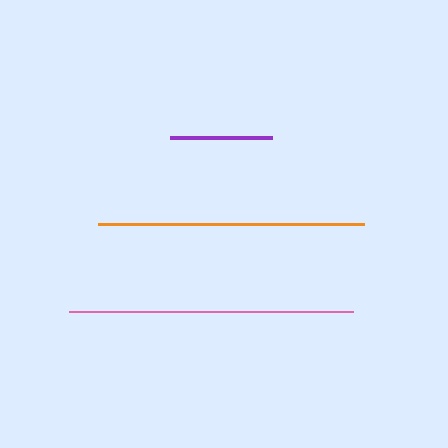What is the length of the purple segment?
The purple segment is approximately 103 pixels long.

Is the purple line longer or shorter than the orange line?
The orange line is longer than the purple line.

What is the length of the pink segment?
The pink segment is approximately 284 pixels long.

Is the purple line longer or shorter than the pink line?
The pink line is longer than the purple line.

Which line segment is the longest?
The pink line is the longest at approximately 284 pixels.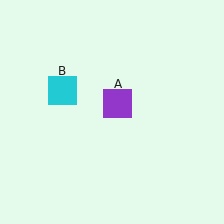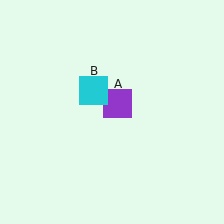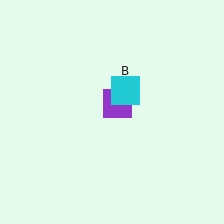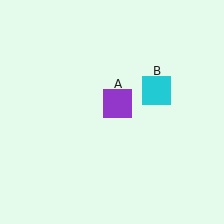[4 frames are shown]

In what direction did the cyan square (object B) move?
The cyan square (object B) moved right.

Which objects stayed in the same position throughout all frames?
Purple square (object A) remained stationary.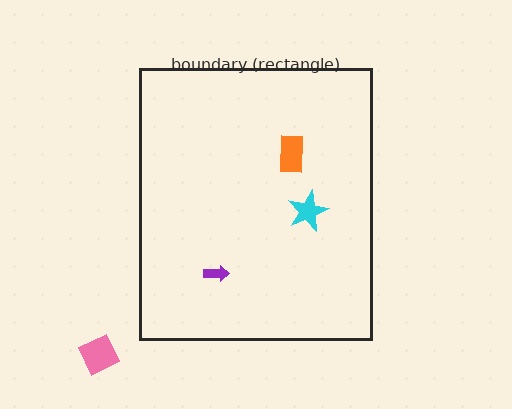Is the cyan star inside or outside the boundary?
Inside.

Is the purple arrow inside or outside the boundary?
Inside.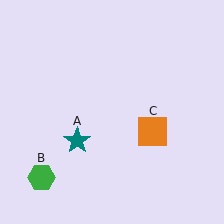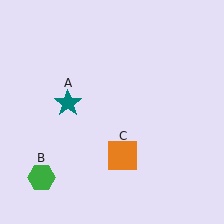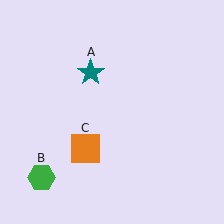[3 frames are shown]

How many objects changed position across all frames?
2 objects changed position: teal star (object A), orange square (object C).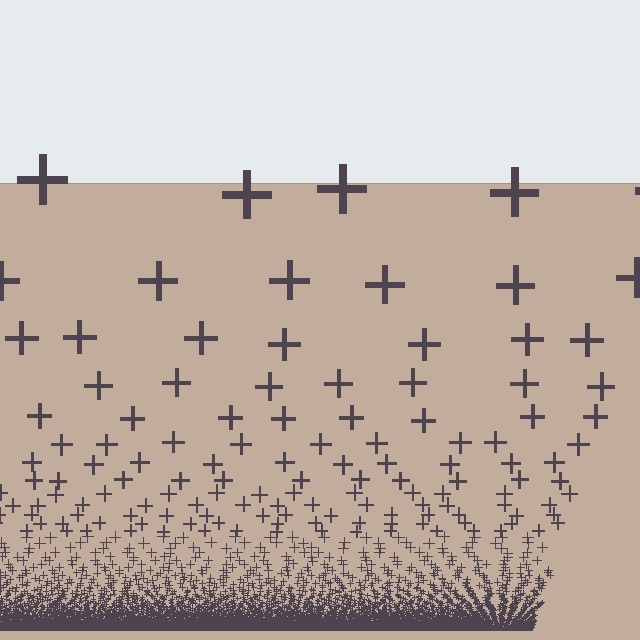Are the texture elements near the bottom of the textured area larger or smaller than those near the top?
Smaller. The gradient is inverted — elements near the bottom are smaller and denser.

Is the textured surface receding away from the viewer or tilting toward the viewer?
The surface appears to tilt toward the viewer. Texture elements get larger and sparser toward the top.